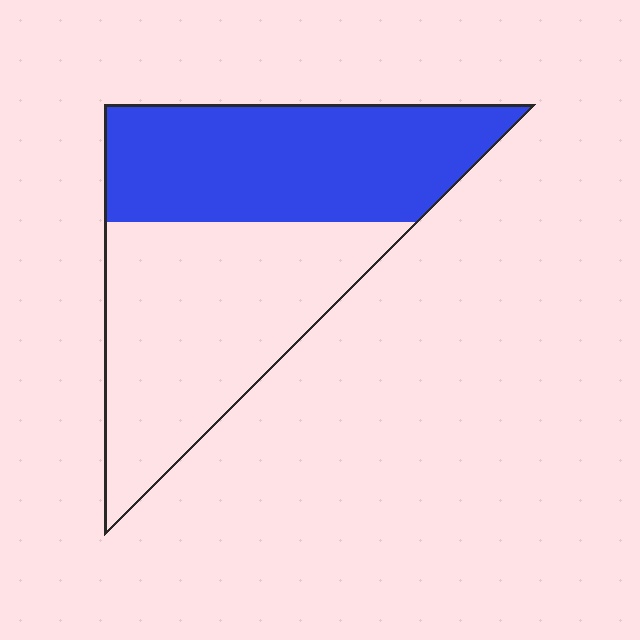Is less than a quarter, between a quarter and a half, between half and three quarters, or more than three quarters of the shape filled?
Between a quarter and a half.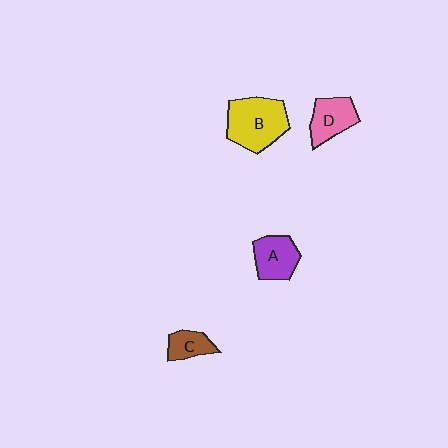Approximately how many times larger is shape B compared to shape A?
Approximately 1.6 times.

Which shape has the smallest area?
Shape C (brown).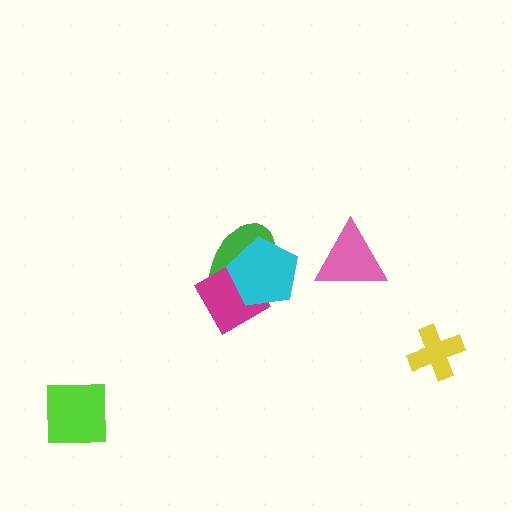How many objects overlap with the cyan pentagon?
2 objects overlap with the cyan pentagon.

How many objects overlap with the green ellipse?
2 objects overlap with the green ellipse.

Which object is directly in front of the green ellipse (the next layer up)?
The magenta diamond is directly in front of the green ellipse.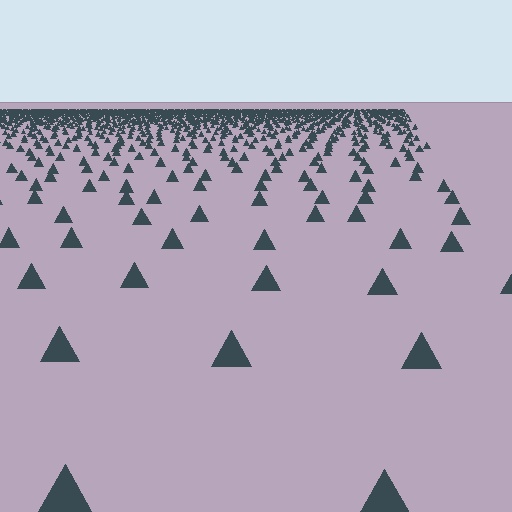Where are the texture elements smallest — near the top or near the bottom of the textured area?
Near the top.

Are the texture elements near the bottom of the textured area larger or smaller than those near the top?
Larger. Near the bottom, elements are closer to the viewer and appear at a bigger on-screen size.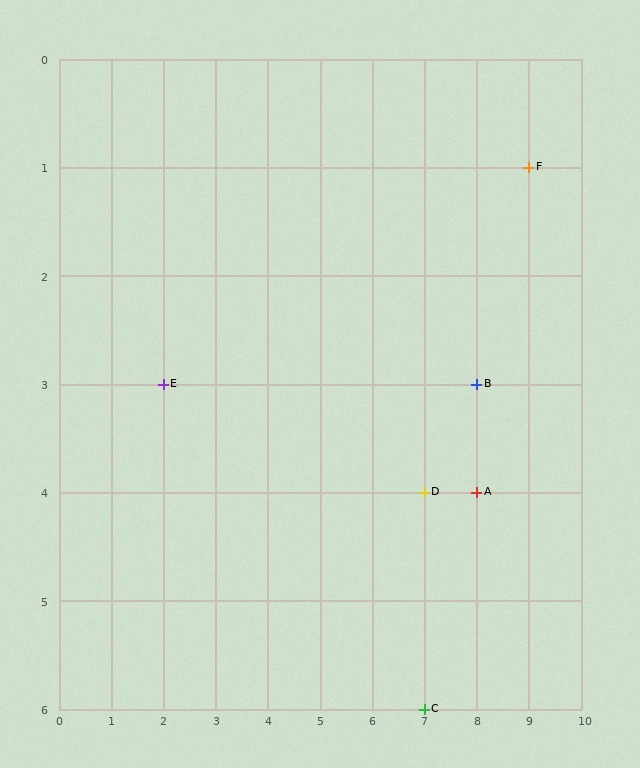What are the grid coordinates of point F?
Point F is at grid coordinates (9, 1).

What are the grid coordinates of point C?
Point C is at grid coordinates (7, 6).